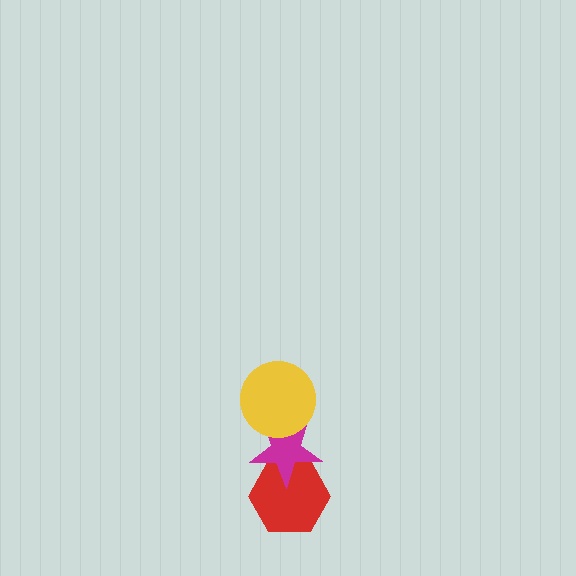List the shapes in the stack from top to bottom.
From top to bottom: the yellow circle, the magenta star, the red hexagon.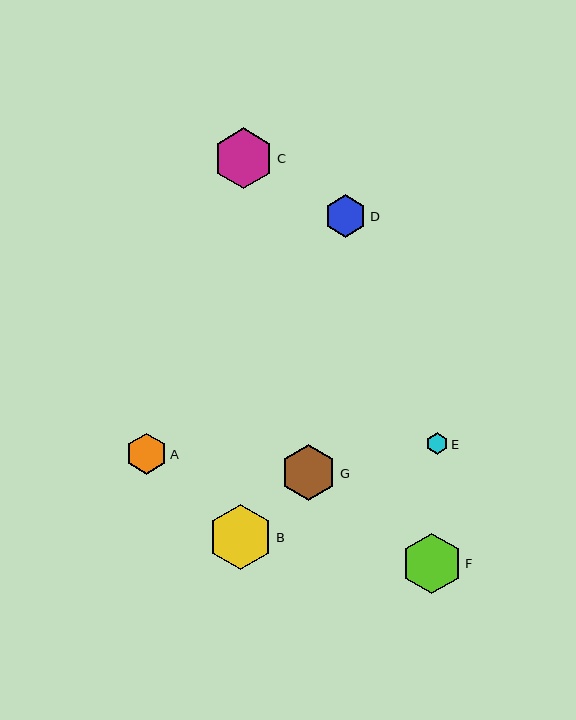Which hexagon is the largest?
Hexagon B is the largest with a size of approximately 65 pixels.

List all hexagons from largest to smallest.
From largest to smallest: B, F, C, G, D, A, E.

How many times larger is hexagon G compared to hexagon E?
Hexagon G is approximately 2.6 times the size of hexagon E.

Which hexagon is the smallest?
Hexagon E is the smallest with a size of approximately 22 pixels.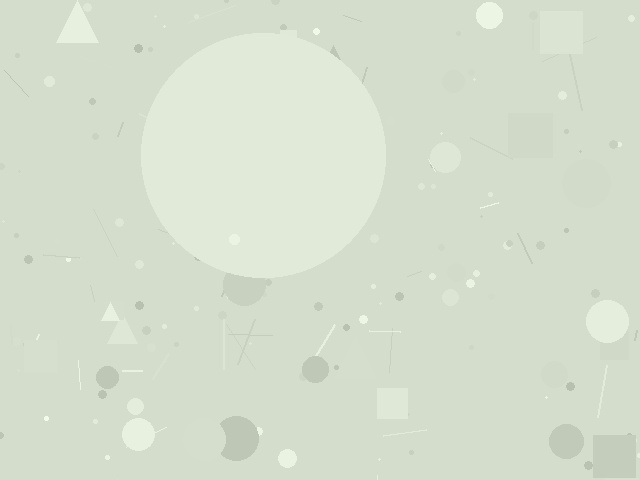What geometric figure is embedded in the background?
A circle is embedded in the background.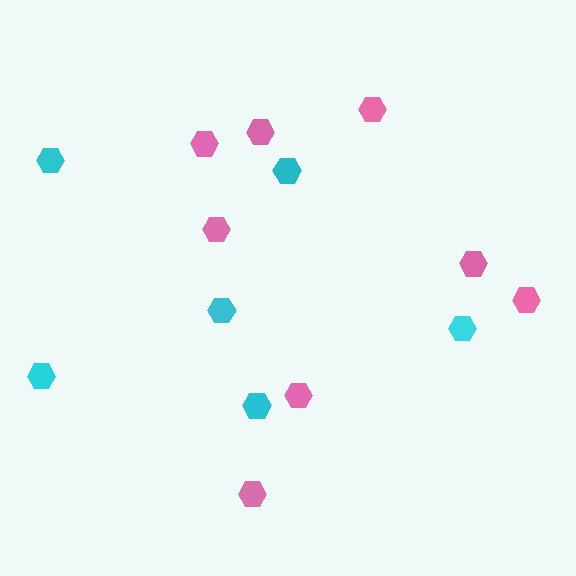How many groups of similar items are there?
There are 2 groups: one group of pink hexagons (8) and one group of cyan hexagons (6).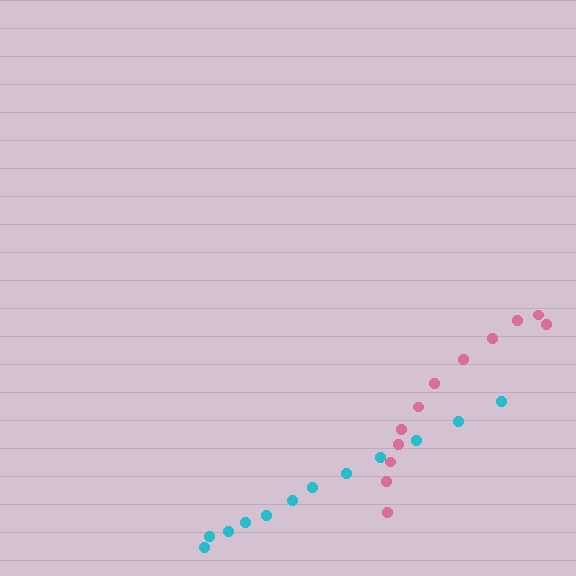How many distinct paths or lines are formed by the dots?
There are 2 distinct paths.